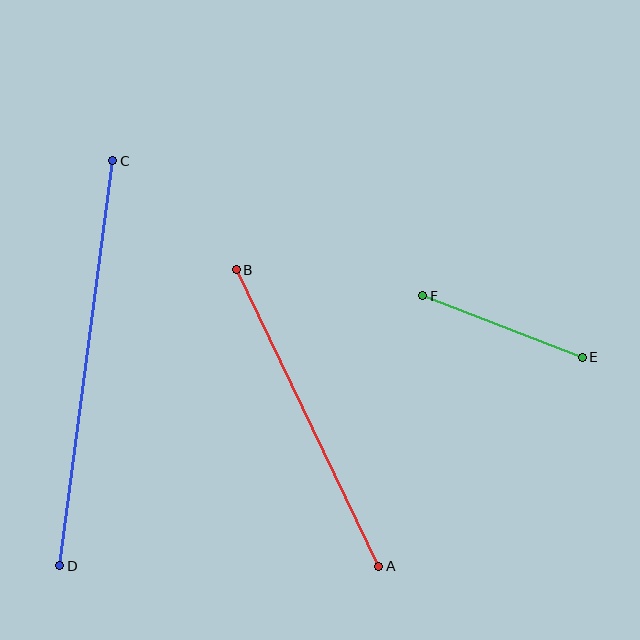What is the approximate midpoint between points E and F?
The midpoint is at approximately (503, 327) pixels.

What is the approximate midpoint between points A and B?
The midpoint is at approximately (307, 418) pixels.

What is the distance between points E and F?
The distance is approximately 171 pixels.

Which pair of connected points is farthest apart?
Points C and D are farthest apart.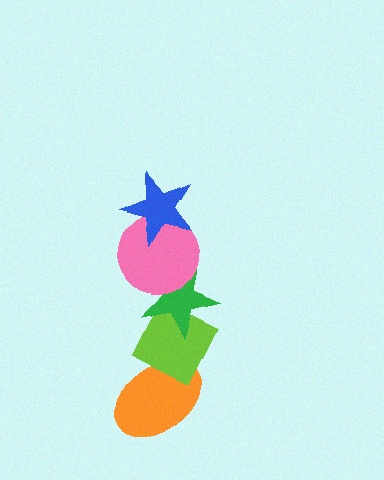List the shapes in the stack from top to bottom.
From top to bottom: the blue star, the pink circle, the green star, the lime diamond, the orange ellipse.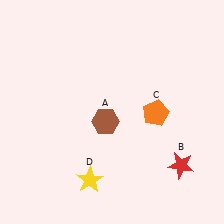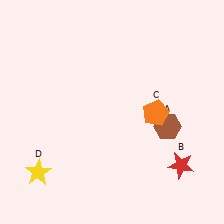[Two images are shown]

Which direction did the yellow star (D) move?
The yellow star (D) moved left.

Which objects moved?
The objects that moved are: the brown hexagon (A), the yellow star (D).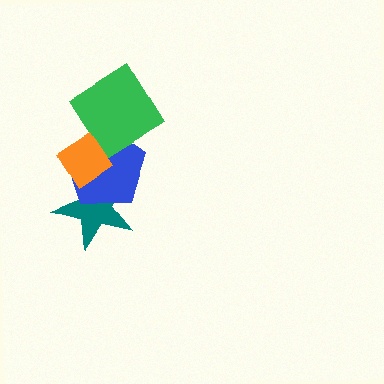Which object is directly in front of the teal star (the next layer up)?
The blue pentagon is directly in front of the teal star.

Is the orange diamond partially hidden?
No, no other shape covers it.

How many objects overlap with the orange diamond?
3 objects overlap with the orange diamond.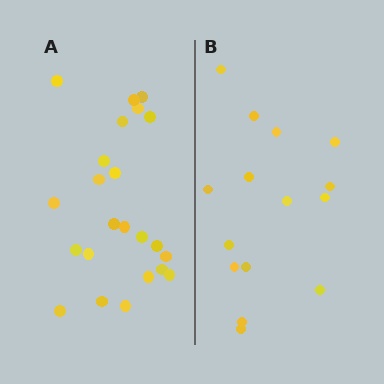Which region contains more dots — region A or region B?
Region A (the left region) has more dots.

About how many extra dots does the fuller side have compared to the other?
Region A has roughly 8 or so more dots than region B.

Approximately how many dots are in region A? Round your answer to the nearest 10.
About 20 dots. (The exact count is 23, which rounds to 20.)